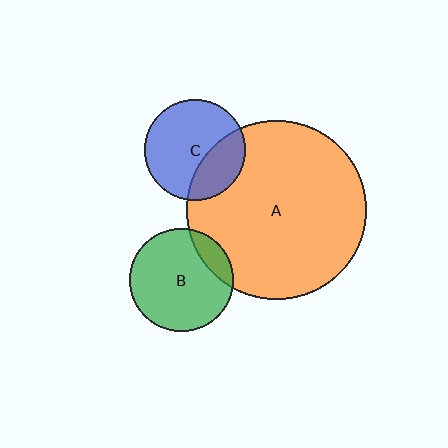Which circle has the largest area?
Circle A (orange).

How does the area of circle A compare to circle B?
Approximately 3.0 times.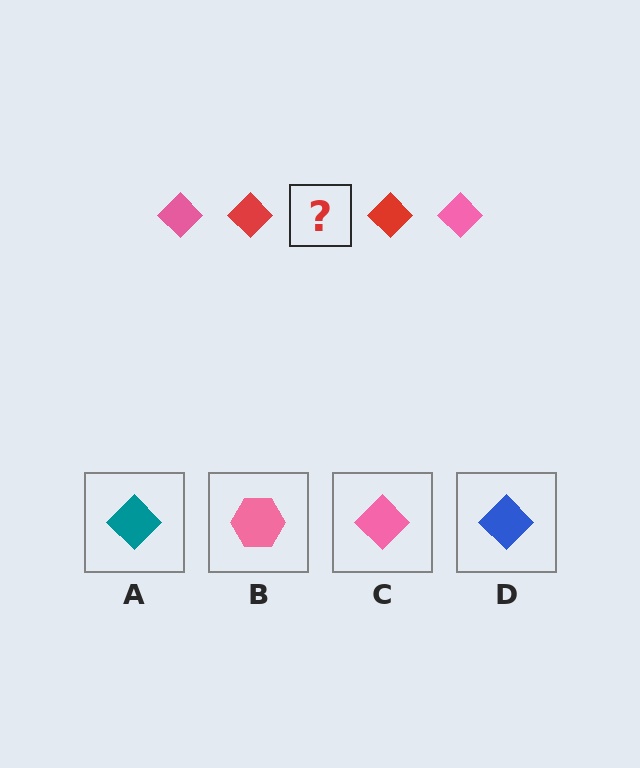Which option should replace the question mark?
Option C.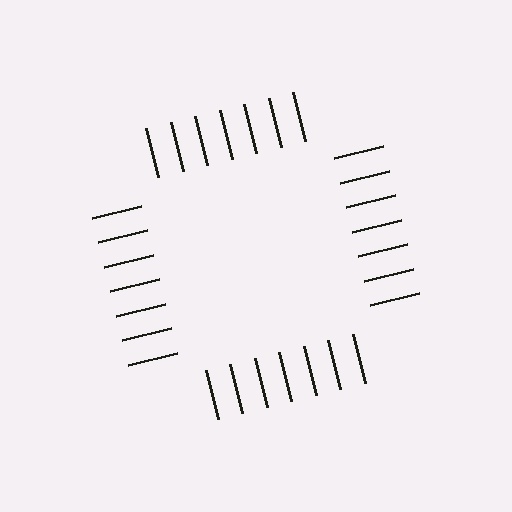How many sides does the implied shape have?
4 sides — the line-ends trace a square.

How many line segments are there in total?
28 — 7 along each of the 4 edges.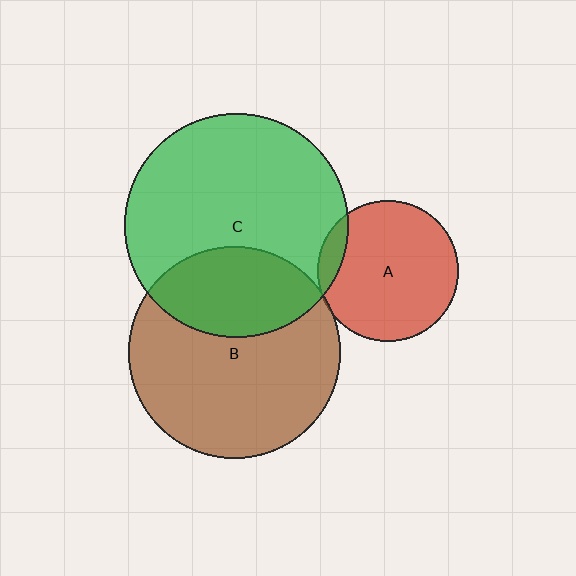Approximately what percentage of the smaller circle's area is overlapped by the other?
Approximately 10%.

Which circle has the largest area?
Circle C (green).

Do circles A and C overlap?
Yes.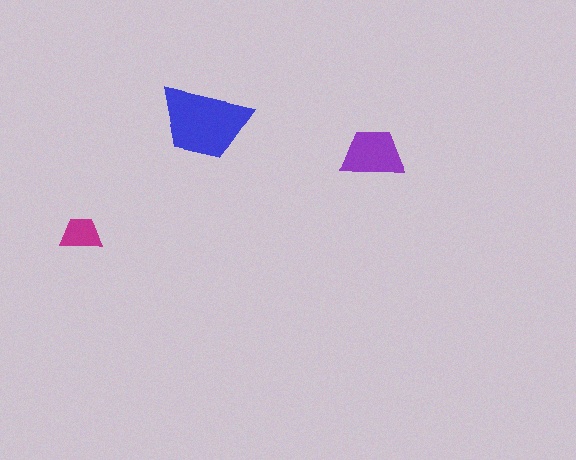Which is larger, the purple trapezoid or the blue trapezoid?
The blue one.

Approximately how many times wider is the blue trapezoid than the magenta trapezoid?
About 2 times wider.